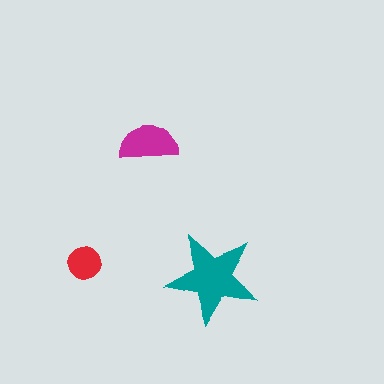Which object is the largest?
The teal star.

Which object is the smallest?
The red circle.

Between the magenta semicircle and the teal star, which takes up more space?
The teal star.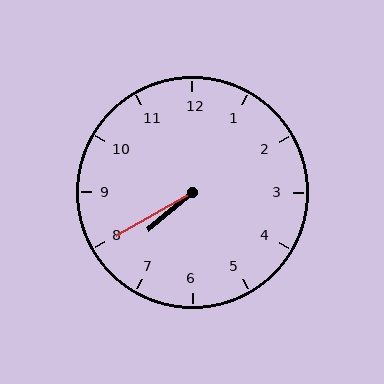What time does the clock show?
7:40.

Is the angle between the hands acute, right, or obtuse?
It is acute.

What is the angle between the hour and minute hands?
Approximately 10 degrees.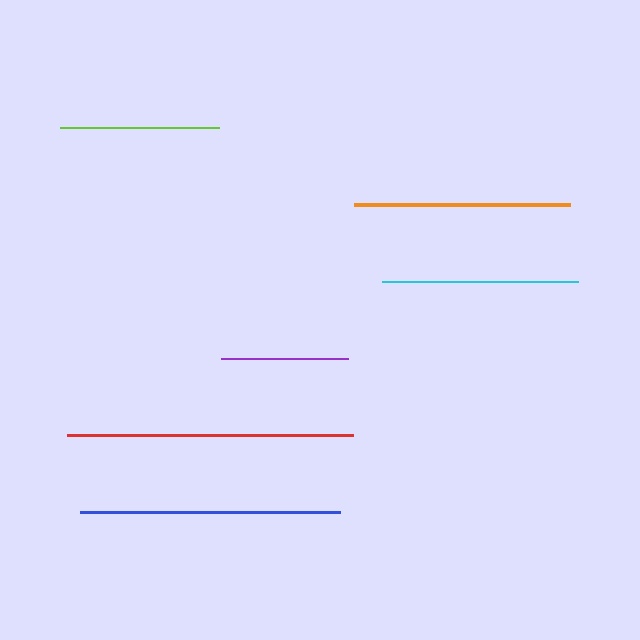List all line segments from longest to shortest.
From longest to shortest: red, blue, orange, cyan, lime, purple.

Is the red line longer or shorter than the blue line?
The red line is longer than the blue line.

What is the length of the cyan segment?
The cyan segment is approximately 196 pixels long.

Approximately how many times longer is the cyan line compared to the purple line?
The cyan line is approximately 1.5 times the length of the purple line.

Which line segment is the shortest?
The purple line is the shortest at approximately 127 pixels.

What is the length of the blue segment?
The blue segment is approximately 260 pixels long.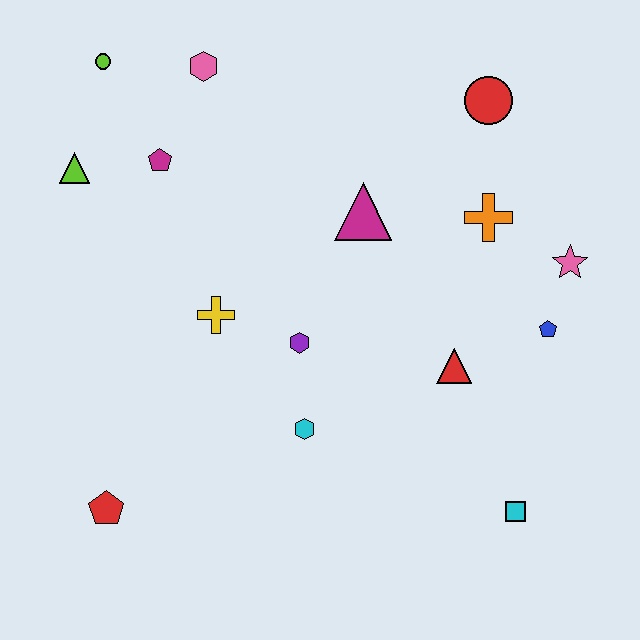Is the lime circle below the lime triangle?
No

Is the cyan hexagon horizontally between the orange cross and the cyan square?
No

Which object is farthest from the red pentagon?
The red circle is farthest from the red pentagon.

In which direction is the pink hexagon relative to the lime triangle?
The pink hexagon is to the right of the lime triangle.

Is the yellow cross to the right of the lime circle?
Yes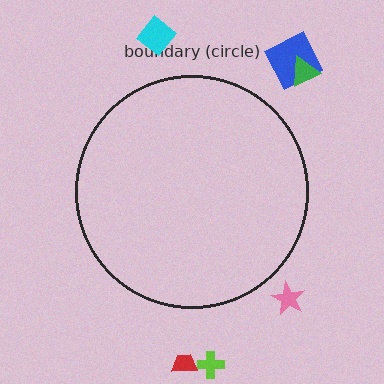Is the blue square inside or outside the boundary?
Outside.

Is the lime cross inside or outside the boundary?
Outside.